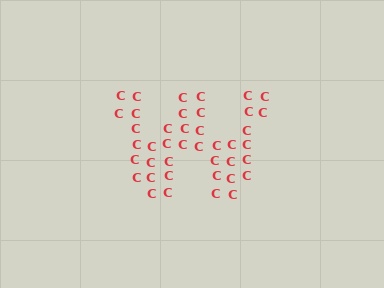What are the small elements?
The small elements are letter C's.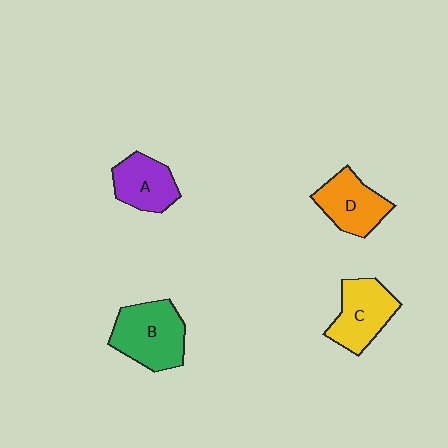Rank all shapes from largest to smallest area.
From largest to smallest: B (green), C (yellow), D (orange), A (purple).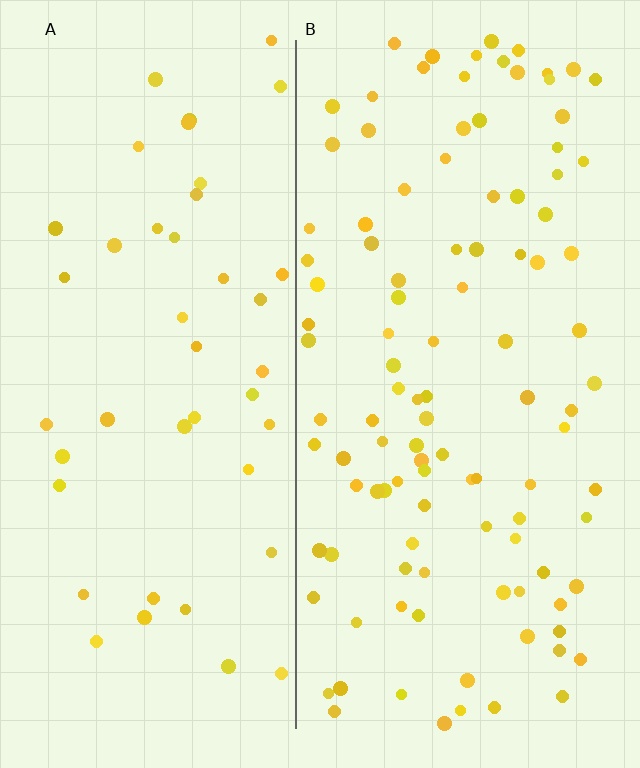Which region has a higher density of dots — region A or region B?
B (the right).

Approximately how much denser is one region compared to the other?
Approximately 2.4× — region B over region A.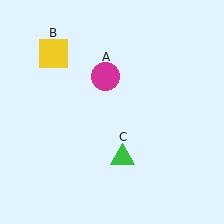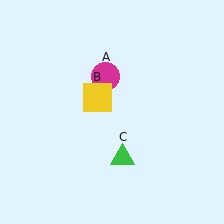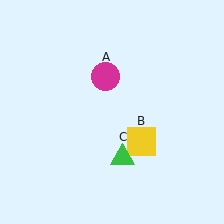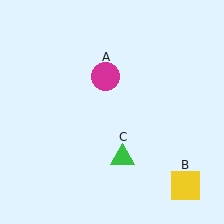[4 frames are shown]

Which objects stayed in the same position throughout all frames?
Magenta circle (object A) and green triangle (object C) remained stationary.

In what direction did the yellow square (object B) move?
The yellow square (object B) moved down and to the right.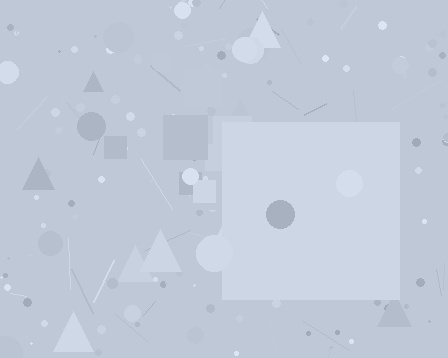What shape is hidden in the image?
A square is hidden in the image.